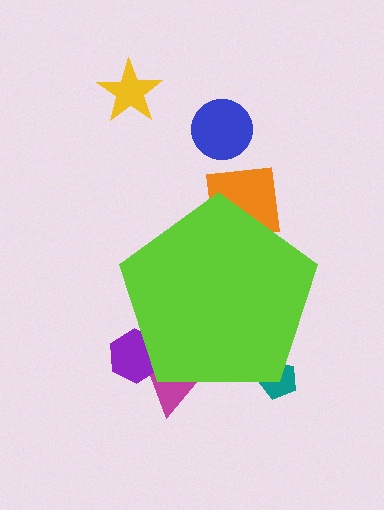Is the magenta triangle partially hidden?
Yes, the magenta triangle is partially hidden behind the lime pentagon.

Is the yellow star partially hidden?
No, the yellow star is fully visible.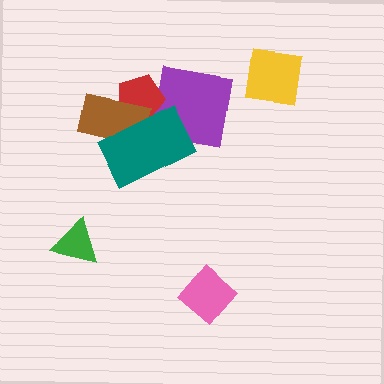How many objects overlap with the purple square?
2 objects overlap with the purple square.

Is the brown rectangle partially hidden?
Yes, it is partially covered by another shape.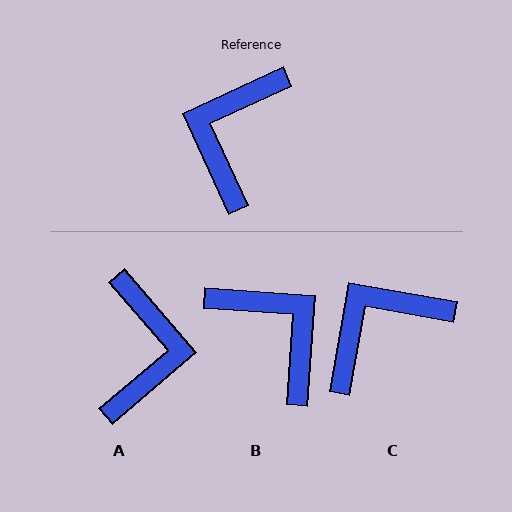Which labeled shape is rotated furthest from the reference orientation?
A, about 164 degrees away.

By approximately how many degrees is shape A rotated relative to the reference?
Approximately 164 degrees clockwise.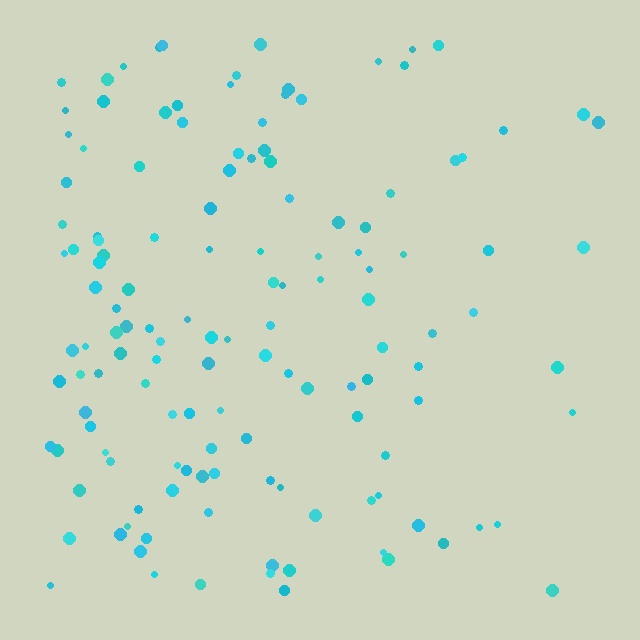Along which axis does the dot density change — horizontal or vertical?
Horizontal.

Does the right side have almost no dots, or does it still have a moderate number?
Still a moderate number, just noticeably fewer than the left.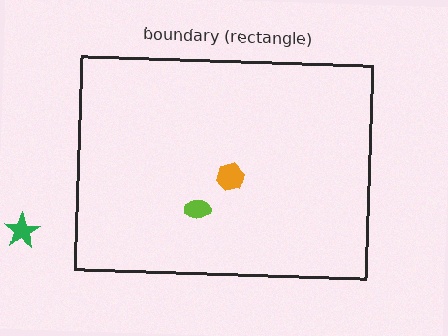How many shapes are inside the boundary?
2 inside, 1 outside.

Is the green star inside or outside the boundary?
Outside.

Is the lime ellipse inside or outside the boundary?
Inside.